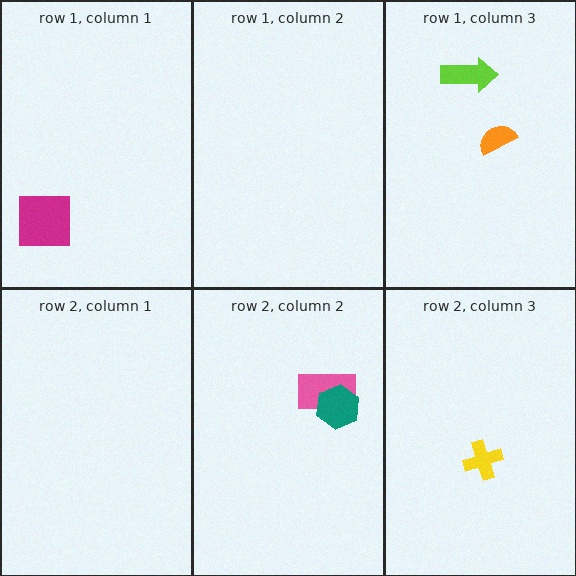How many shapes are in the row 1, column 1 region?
1.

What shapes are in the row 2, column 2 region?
The pink rectangle, the teal hexagon.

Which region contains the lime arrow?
The row 1, column 3 region.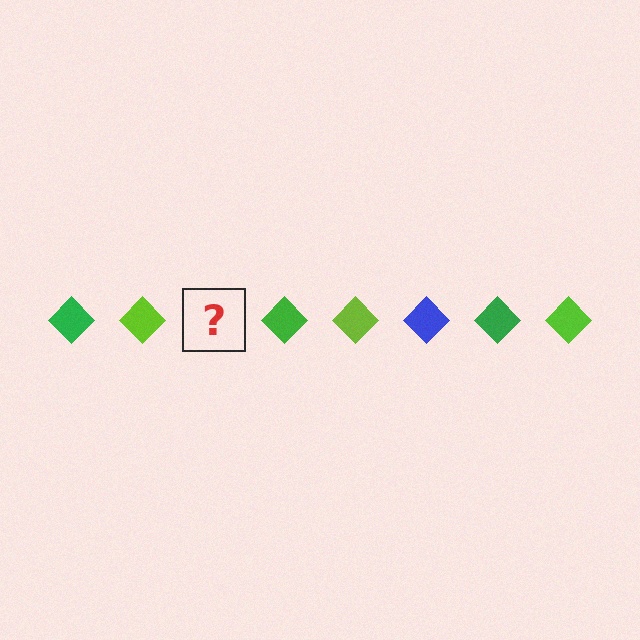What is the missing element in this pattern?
The missing element is a blue diamond.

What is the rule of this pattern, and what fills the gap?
The rule is that the pattern cycles through green, lime, blue diamonds. The gap should be filled with a blue diamond.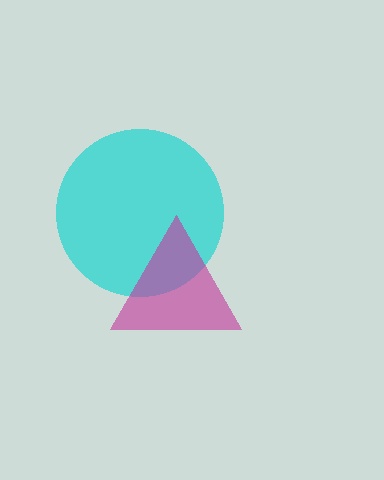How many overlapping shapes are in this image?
There are 2 overlapping shapes in the image.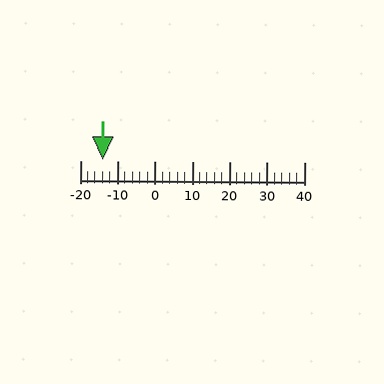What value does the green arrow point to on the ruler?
The green arrow points to approximately -14.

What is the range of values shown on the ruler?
The ruler shows values from -20 to 40.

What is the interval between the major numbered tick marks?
The major tick marks are spaced 10 units apart.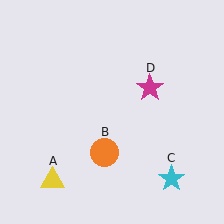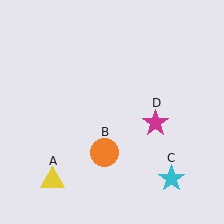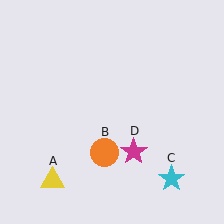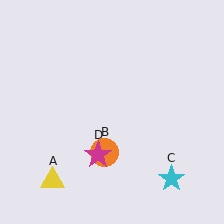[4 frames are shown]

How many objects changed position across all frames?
1 object changed position: magenta star (object D).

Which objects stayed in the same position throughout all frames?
Yellow triangle (object A) and orange circle (object B) and cyan star (object C) remained stationary.